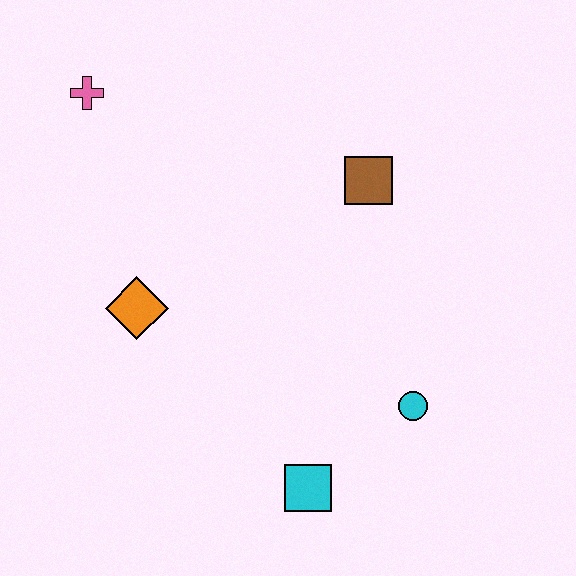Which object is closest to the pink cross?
The orange diamond is closest to the pink cross.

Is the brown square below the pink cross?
Yes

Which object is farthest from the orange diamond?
The cyan circle is farthest from the orange diamond.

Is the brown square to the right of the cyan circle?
No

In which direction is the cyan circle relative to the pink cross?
The cyan circle is to the right of the pink cross.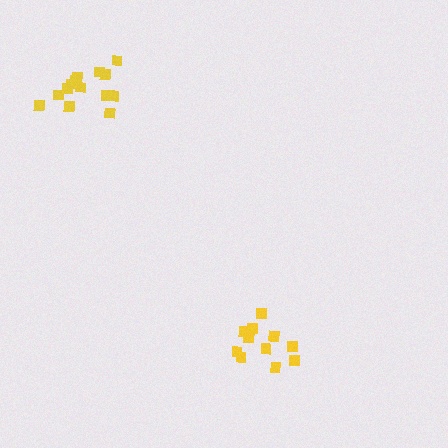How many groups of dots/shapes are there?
There are 2 groups.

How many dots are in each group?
Group 1: 12 dots, Group 2: 14 dots (26 total).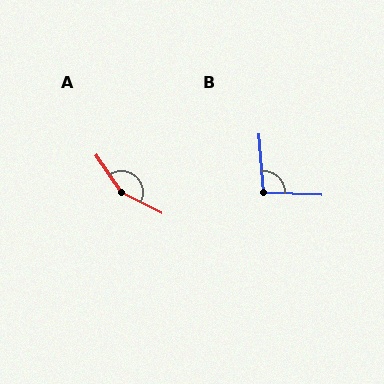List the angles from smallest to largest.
B (97°), A (151°).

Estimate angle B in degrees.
Approximately 97 degrees.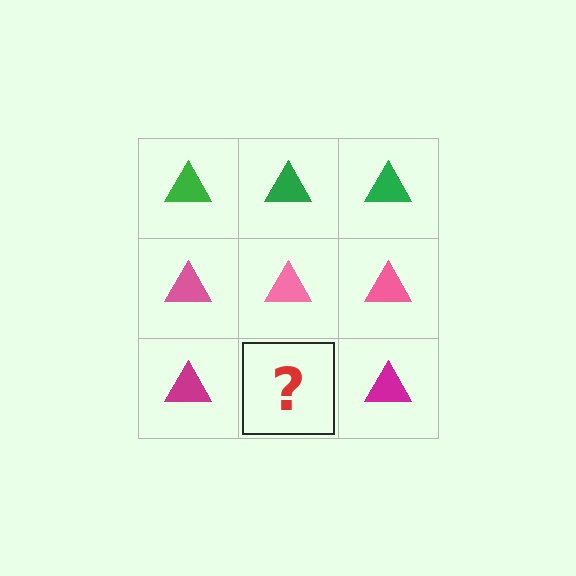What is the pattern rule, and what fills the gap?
The rule is that each row has a consistent color. The gap should be filled with a magenta triangle.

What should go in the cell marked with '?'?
The missing cell should contain a magenta triangle.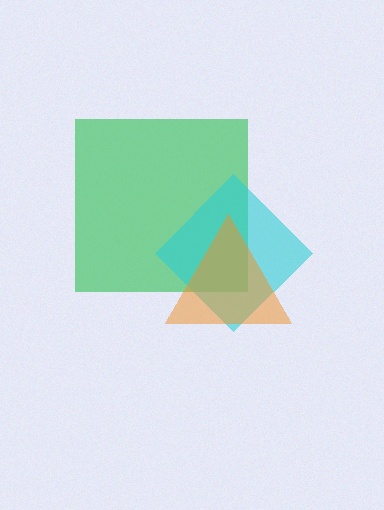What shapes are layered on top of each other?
The layered shapes are: a green square, a cyan diamond, an orange triangle.